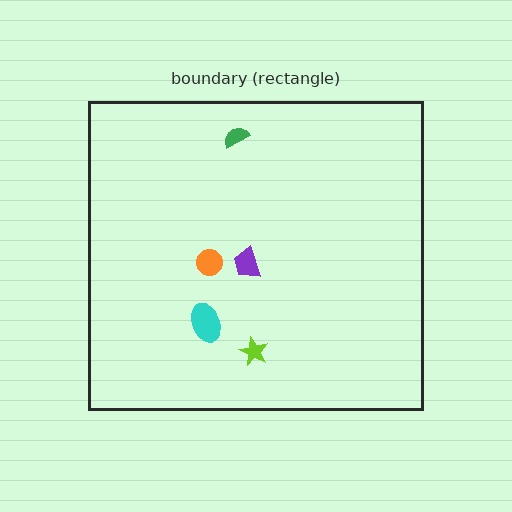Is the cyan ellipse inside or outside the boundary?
Inside.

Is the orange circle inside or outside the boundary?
Inside.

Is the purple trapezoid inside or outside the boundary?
Inside.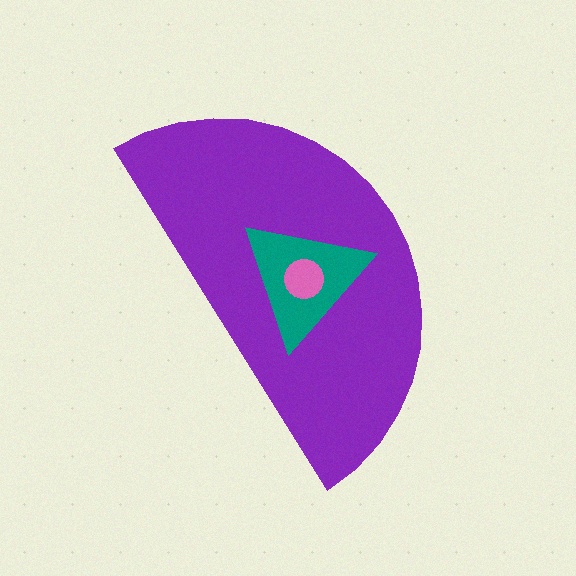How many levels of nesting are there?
3.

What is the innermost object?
The pink circle.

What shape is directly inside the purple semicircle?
The teal triangle.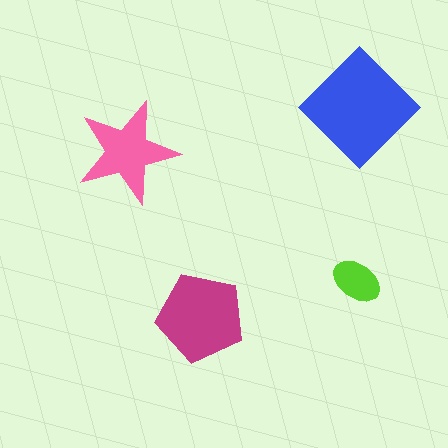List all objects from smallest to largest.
The lime ellipse, the pink star, the magenta pentagon, the blue diamond.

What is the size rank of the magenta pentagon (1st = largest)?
2nd.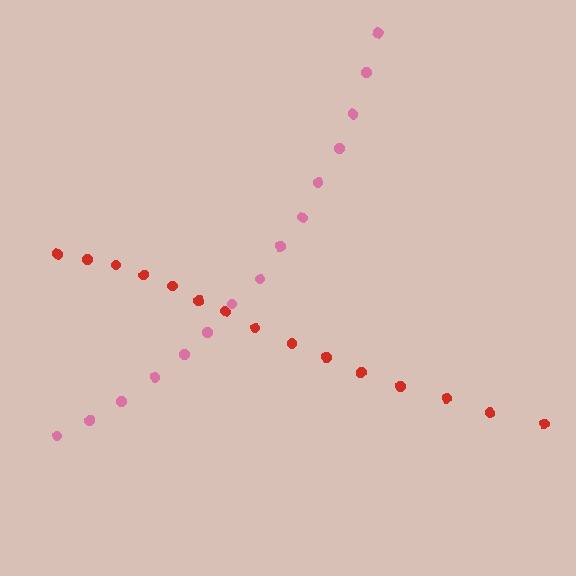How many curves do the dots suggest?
There are 2 distinct paths.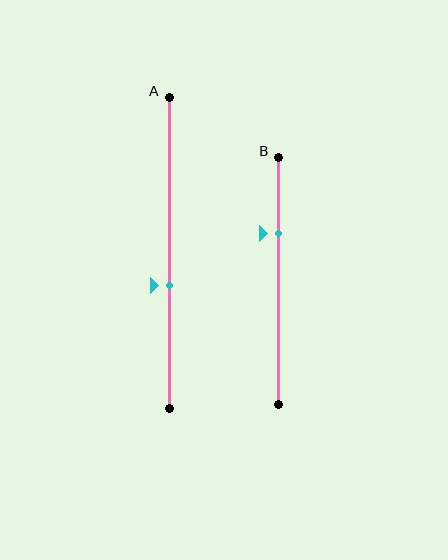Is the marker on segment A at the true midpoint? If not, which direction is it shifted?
No, the marker on segment A is shifted downward by about 10% of the segment length.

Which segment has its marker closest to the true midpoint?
Segment A has its marker closest to the true midpoint.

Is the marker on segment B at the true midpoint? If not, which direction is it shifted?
No, the marker on segment B is shifted upward by about 19% of the segment length.